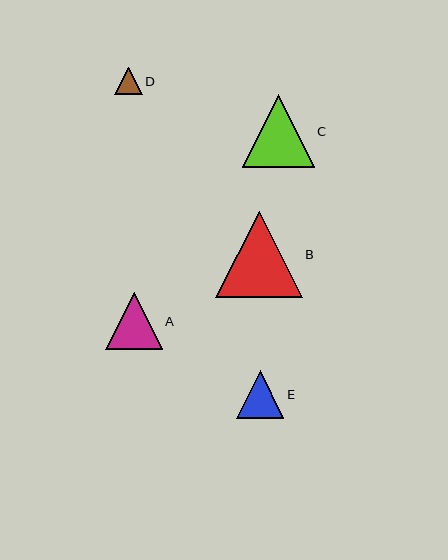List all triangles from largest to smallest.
From largest to smallest: B, C, A, E, D.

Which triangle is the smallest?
Triangle D is the smallest with a size of approximately 28 pixels.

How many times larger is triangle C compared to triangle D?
Triangle C is approximately 2.6 times the size of triangle D.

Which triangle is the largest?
Triangle B is the largest with a size of approximately 86 pixels.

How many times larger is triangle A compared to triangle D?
Triangle A is approximately 2.1 times the size of triangle D.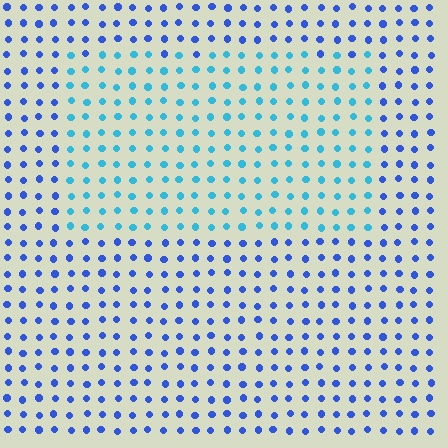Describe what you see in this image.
The image is filled with small blue elements in a uniform arrangement. A rectangle-shaped region is visible where the elements are tinted to a slightly different hue, forming a subtle color boundary.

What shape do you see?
I see a rectangle.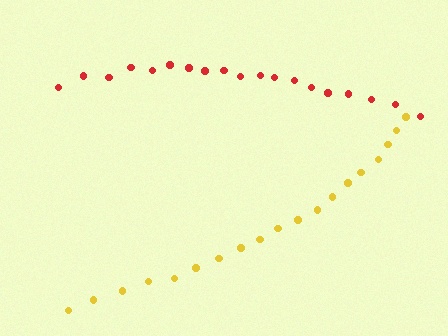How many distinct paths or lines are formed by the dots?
There are 2 distinct paths.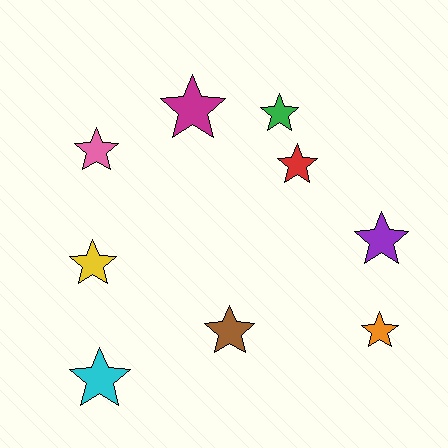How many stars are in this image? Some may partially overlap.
There are 9 stars.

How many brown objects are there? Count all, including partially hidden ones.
There is 1 brown object.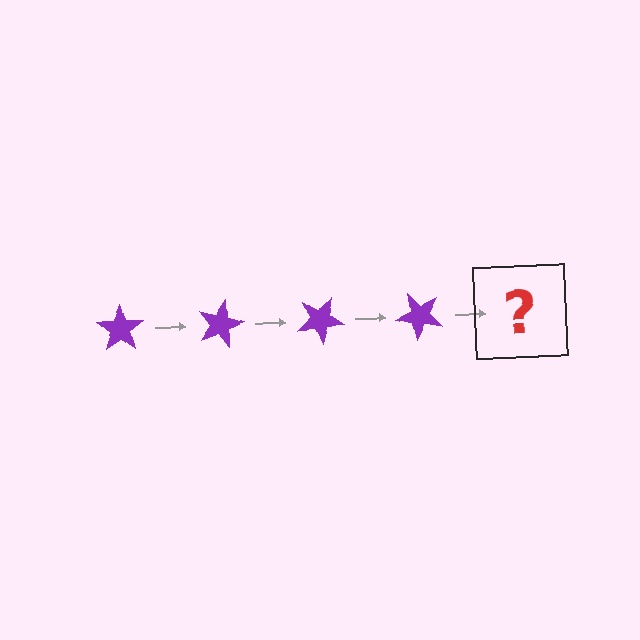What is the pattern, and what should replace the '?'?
The pattern is that the star rotates 15 degrees each step. The '?' should be a purple star rotated 60 degrees.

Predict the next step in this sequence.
The next step is a purple star rotated 60 degrees.